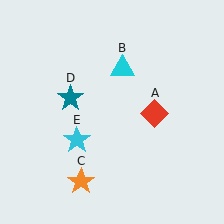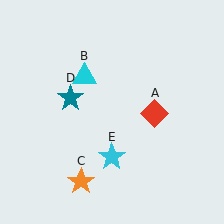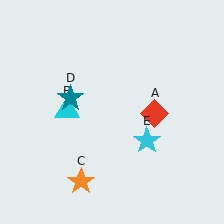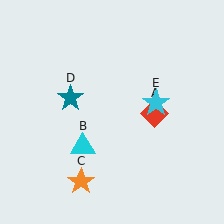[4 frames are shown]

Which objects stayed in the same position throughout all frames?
Red diamond (object A) and orange star (object C) and teal star (object D) remained stationary.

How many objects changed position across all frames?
2 objects changed position: cyan triangle (object B), cyan star (object E).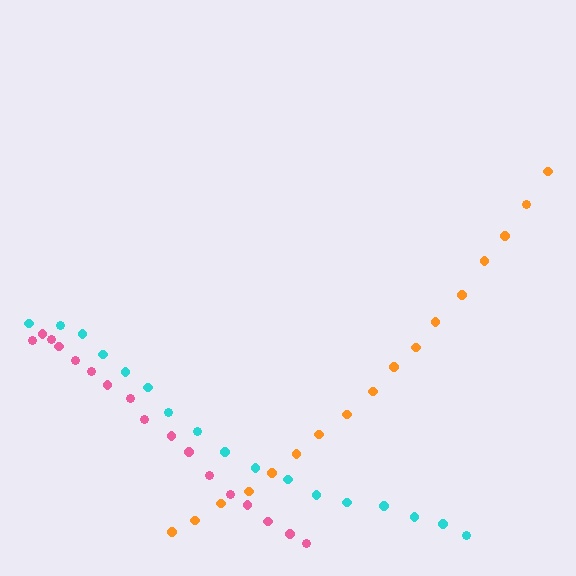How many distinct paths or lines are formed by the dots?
There are 3 distinct paths.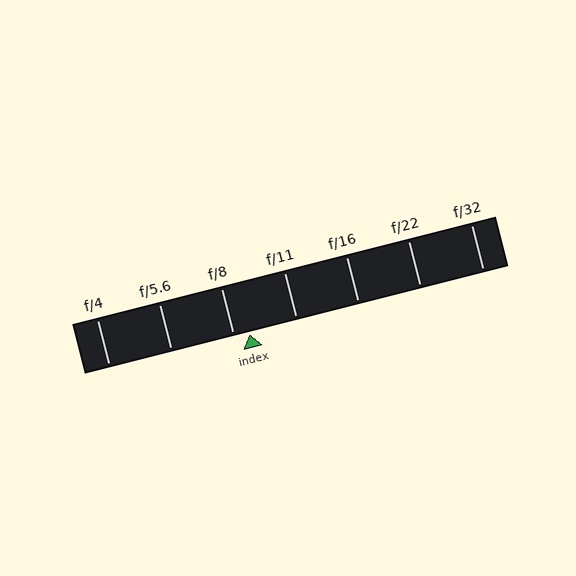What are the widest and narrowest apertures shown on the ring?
The widest aperture shown is f/4 and the narrowest is f/32.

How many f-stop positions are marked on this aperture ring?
There are 7 f-stop positions marked.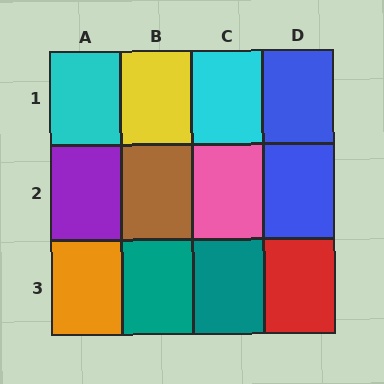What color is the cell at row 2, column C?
Pink.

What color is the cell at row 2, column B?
Brown.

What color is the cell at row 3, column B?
Teal.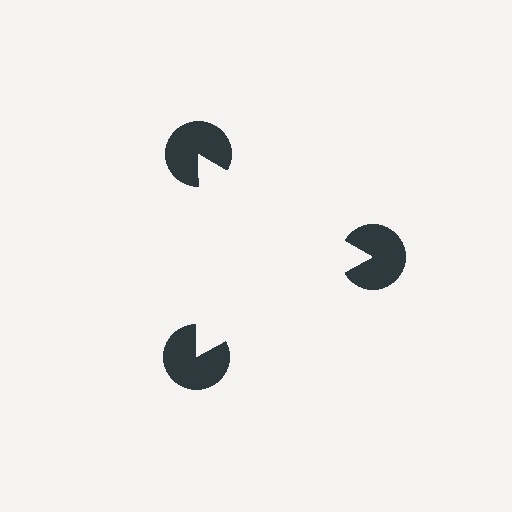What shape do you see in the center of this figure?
An illusory triangle — its edges are inferred from the aligned wedge cuts in the pac-man discs, not physically drawn.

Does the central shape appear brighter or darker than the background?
It typically appears slightly brighter than the background, even though no actual brightness change is drawn.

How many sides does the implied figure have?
3 sides.